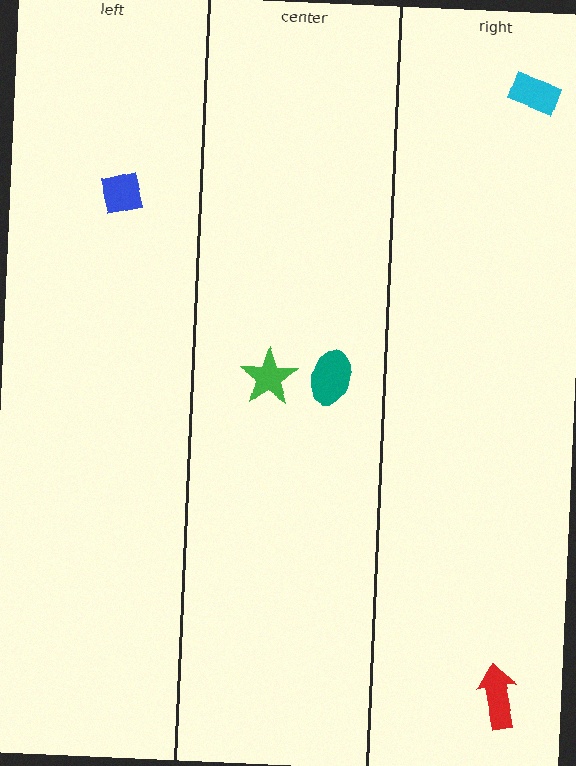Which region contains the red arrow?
The right region.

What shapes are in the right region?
The cyan rectangle, the red arrow.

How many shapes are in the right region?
2.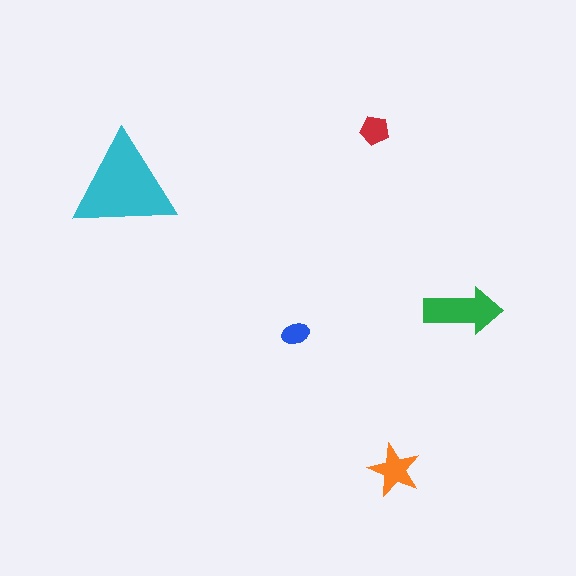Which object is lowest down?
The orange star is bottommost.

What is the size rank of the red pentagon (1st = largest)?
4th.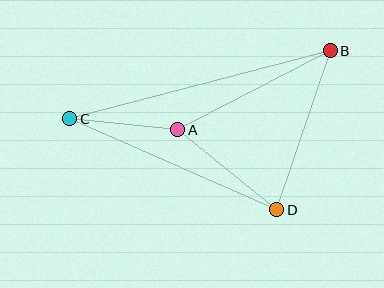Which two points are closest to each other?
Points A and C are closest to each other.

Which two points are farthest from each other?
Points B and C are farthest from each other.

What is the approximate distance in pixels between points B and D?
The distance between B and D is approximately 167 pixels.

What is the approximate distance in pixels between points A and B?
The distance between A and B is approximately 172 pixels.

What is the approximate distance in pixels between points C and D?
The distance between C and D is approximately 226 pixels.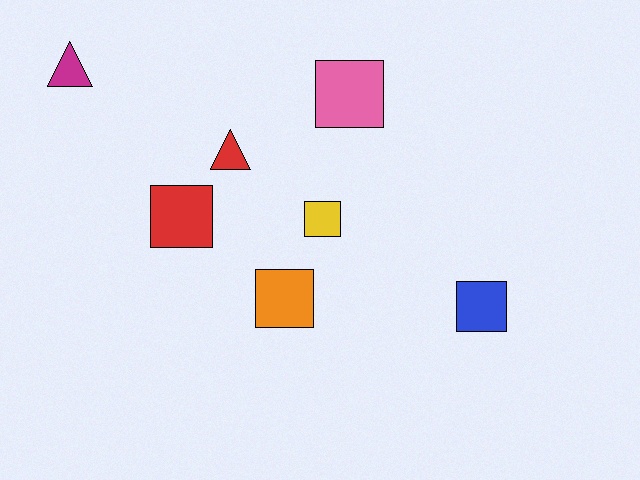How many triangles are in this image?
There are 2 triangles.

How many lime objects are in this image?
There are no lime objects.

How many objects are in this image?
There are 7 objects.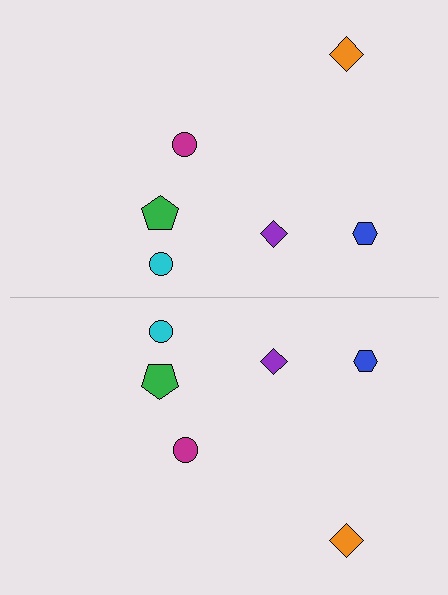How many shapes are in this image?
There are 12 shapes in this image.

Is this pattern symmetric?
Yes, this pattern has bilateral (reflection) symmetry.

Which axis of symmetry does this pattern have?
The pattern has a horizontal axis of symmetry running through the center of the image.